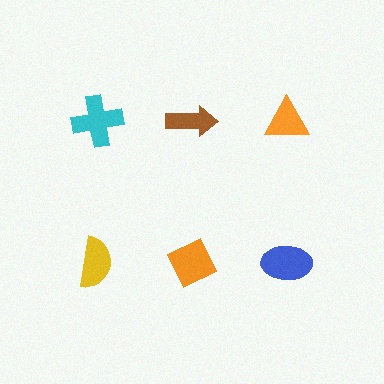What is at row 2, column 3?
A blue ellipse.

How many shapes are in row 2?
3 shapes.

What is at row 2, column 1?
A yellow semicircle.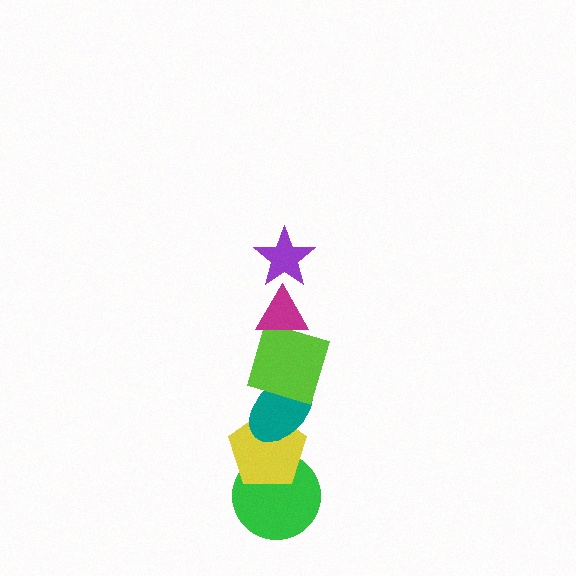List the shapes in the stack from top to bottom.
From top to bottom: the purple star, the magenta triangle, the lime square, the teal ellipse, the yellow pentagon, the green circle.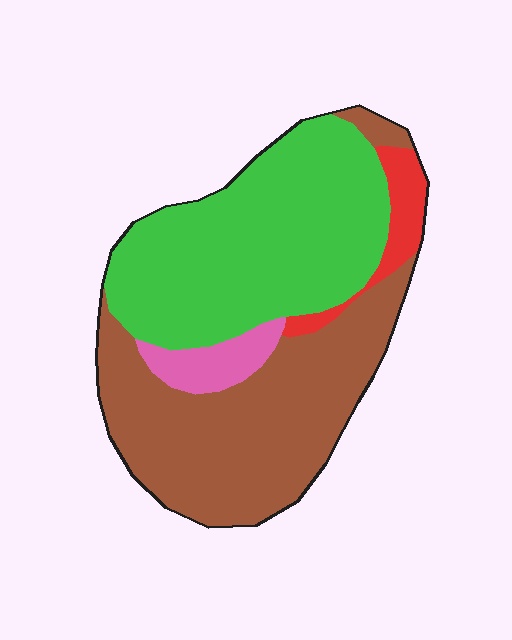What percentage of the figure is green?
Green covers 45% of the figure.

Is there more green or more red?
Green.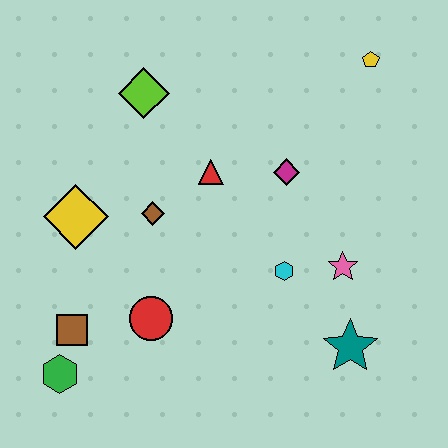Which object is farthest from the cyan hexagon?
The green hexagon is farthest from the cyan hexagon.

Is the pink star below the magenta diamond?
Yes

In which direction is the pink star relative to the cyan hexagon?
The pink star is to the right of the cyan hexagon.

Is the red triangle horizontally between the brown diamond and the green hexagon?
No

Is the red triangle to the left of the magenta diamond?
Yes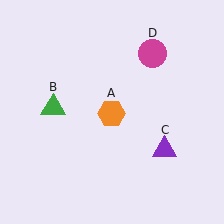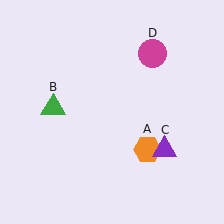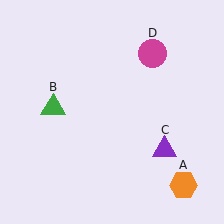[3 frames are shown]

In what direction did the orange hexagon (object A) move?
The orange hexagon (object A) moved down and to the right.